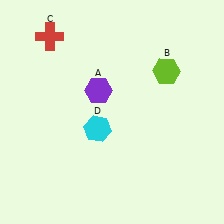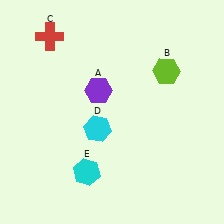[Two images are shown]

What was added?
A cyan hexagon (E) was added in Image 2.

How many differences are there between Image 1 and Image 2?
There is 1 difference between the two images.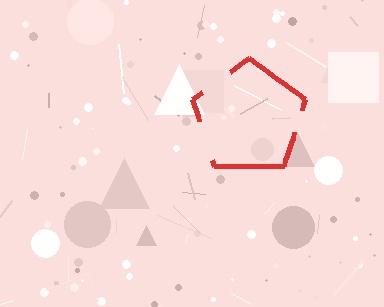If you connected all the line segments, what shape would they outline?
They would outline a pentagon.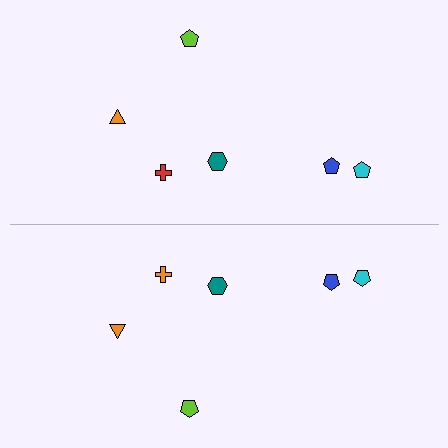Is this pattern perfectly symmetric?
No, the pattern is not perfectly symmetric. The orange cross on the bottom side breaks the symmetry — its mirror counterpart is red.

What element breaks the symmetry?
The orange cross on the bottom side breaks the symmetry — its mirror counterpart is red.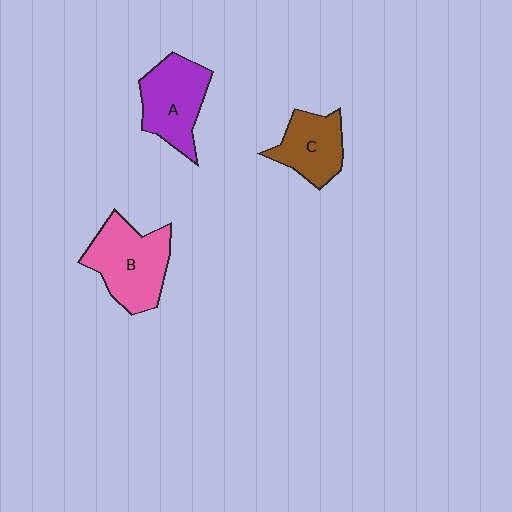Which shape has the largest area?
Shape B (pink).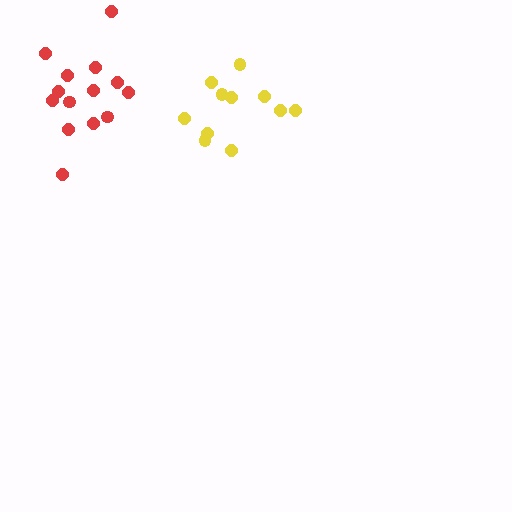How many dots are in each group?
Group 1: 14 dots, Group 2: 11 dots (25 total).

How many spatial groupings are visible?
There are 2 spatial groupings.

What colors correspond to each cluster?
The clusters are colored: red, yellow.